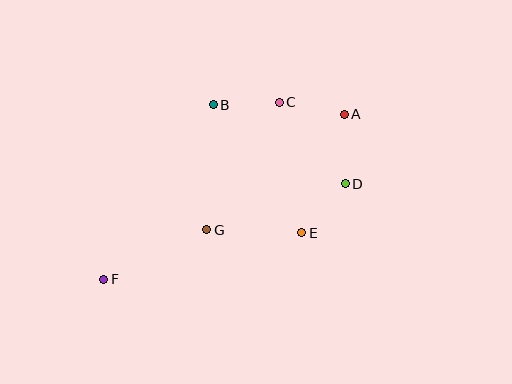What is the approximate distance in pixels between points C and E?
The distance between C and E is approximately 132 pixels.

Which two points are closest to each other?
Points D and E are closest to each other.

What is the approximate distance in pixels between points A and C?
The distance between A and C is approximately 66 pixels.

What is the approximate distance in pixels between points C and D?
The distance between C and D is approximately 105 pixels.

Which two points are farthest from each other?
Points A and F are farthest from each other.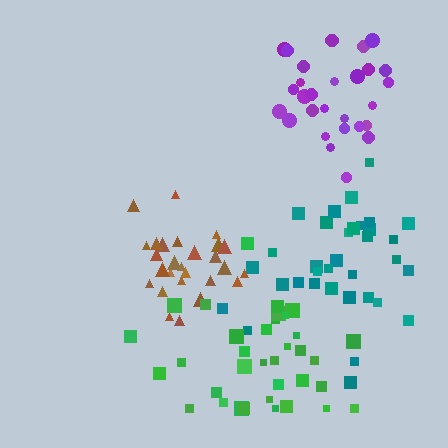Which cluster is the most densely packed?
Brown.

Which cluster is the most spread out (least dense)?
Purple.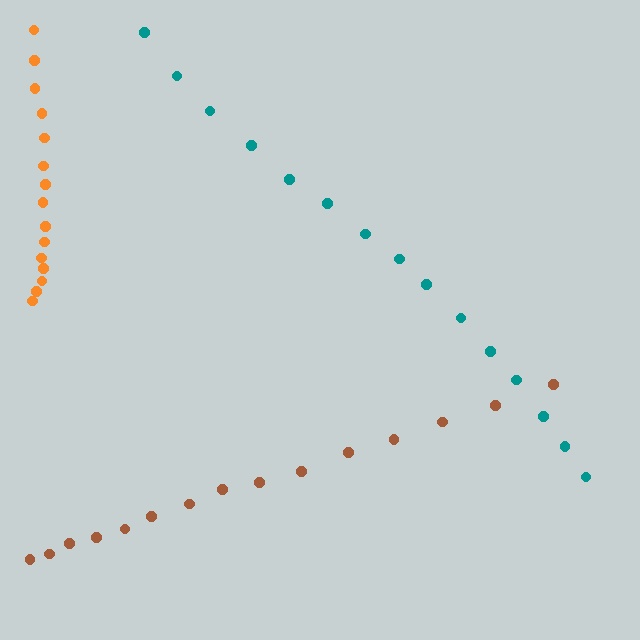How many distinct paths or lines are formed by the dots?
There are 3 distinct paths.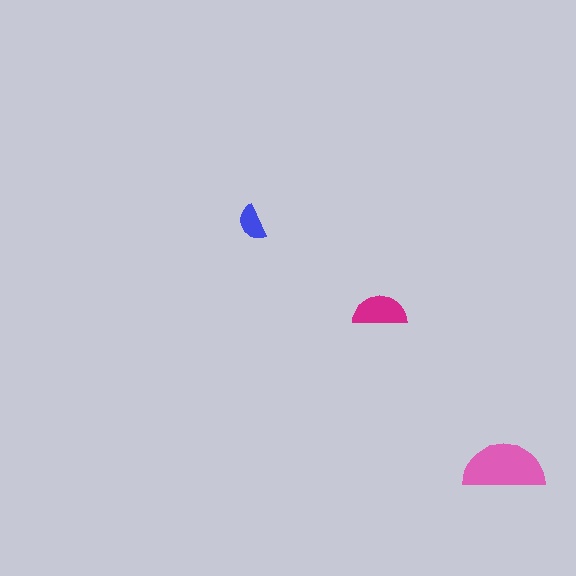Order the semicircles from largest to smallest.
the pink one, the magenta one, the blue one.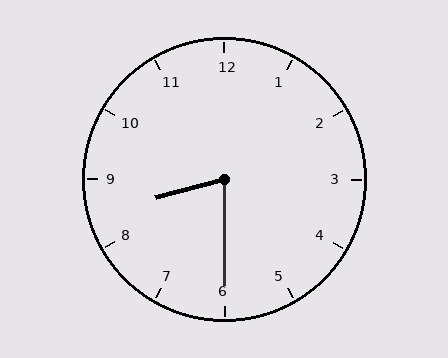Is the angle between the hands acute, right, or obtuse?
It is acute.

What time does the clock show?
8:30.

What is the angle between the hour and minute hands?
Approximately 75 degrees.